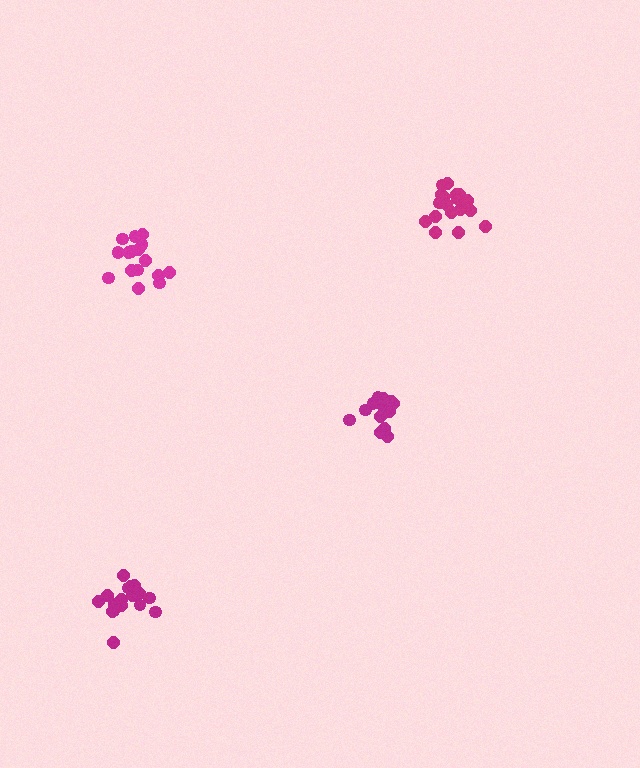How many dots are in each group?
Group 1: 14 dots, Group 2: 18 dots, Group 3: 19 dots, Group 4: 17 dots (68 total).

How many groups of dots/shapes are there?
There are 4 groups.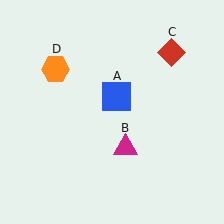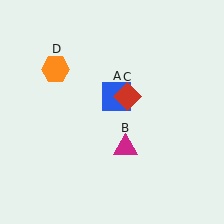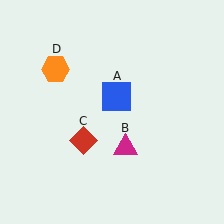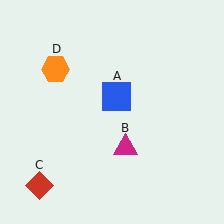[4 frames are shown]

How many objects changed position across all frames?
1 object changed position: red diamond (object C).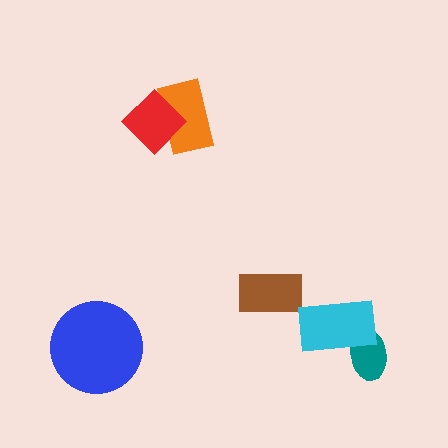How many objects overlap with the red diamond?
1 object overlaps with the red diamond.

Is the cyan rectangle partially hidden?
No, no other shape covers it.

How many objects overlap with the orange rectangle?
1 object overlaps with the orange rectangle.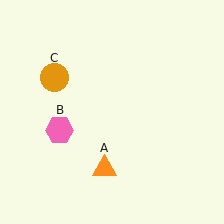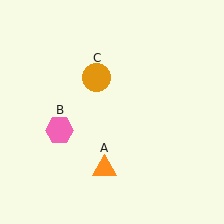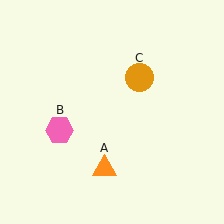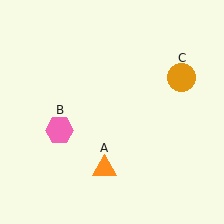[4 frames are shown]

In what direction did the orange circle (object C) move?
The orange circle (object C) moved right.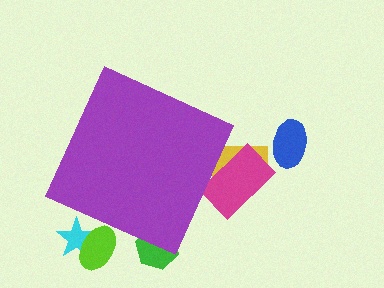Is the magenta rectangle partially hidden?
Yes, the magenta rectangle is partially hidden behind the purple diamond.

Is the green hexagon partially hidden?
Yes, the green hexagon is partially hidden behind the purple diamond.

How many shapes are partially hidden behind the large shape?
5 shapes are partially hidden.